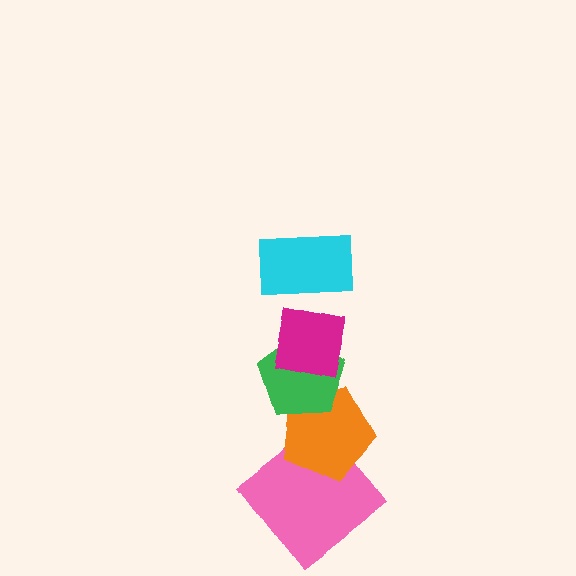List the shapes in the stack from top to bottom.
From top to bottom: the cyan rectangle, the magenta square, the green pentagon, the orange pentagon, the pink diamond.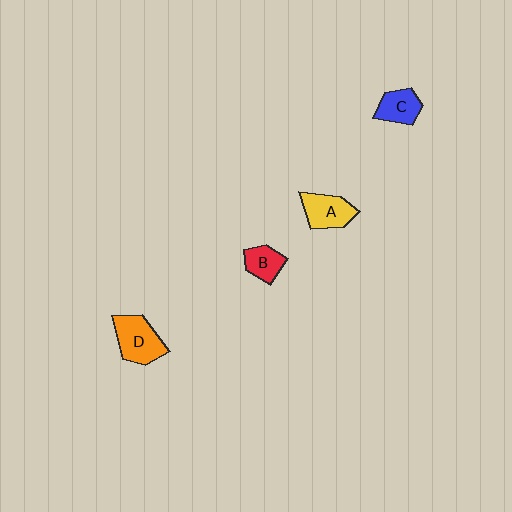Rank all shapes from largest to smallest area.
From largest to smallest: D (orange), A (yellow), C (blue), B (red).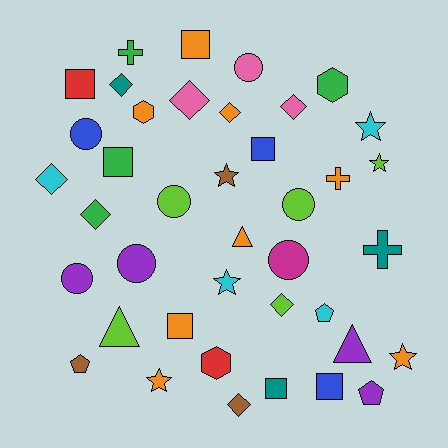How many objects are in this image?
There are 40 objects.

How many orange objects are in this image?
There are 8 orange objects.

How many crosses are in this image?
There are 3 crosses.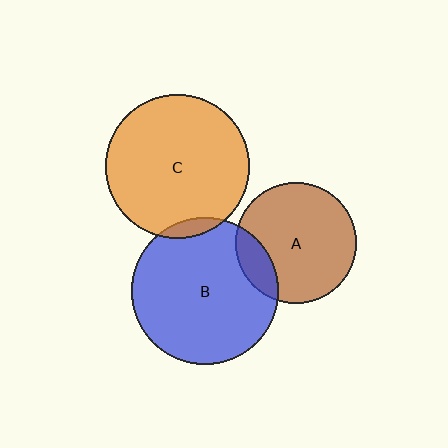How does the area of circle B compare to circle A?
Approximately 1.5 times.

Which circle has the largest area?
Circle B (blue).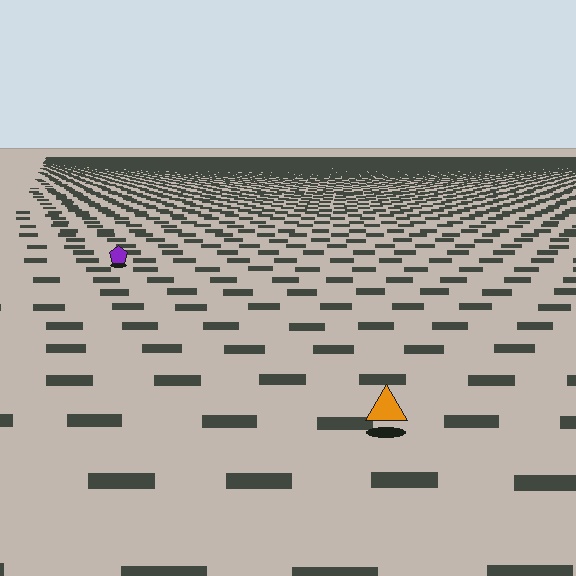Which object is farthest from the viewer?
The purple pentagon is farthest from the viewer. It appears smaller and the ground texture around it is denser.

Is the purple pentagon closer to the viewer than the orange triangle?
No. The orange triangle is closer — you can tell from the texture gradient: the ground texture is coarser near it.